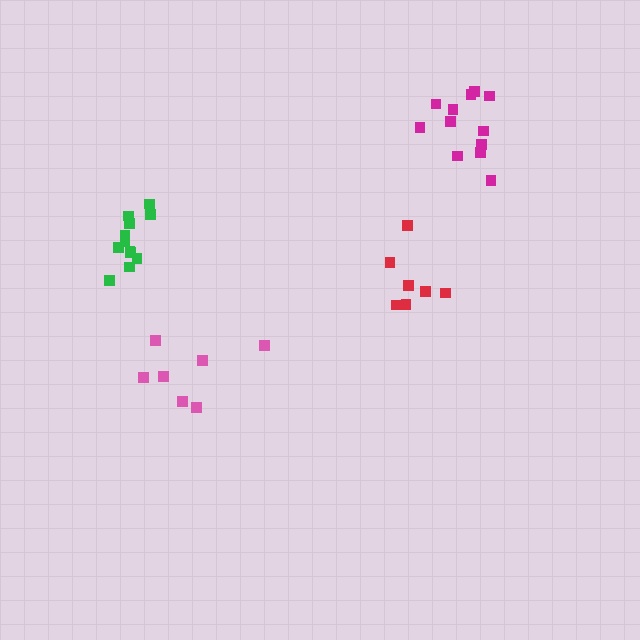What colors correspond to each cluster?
The clusters are colored: green, magenta, pink, red.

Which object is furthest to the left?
The green cluster is leftmost.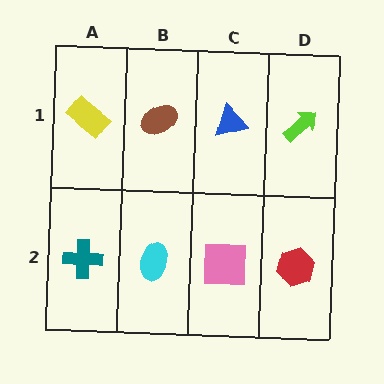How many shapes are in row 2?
4 shapes.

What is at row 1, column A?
A yellow rectangle.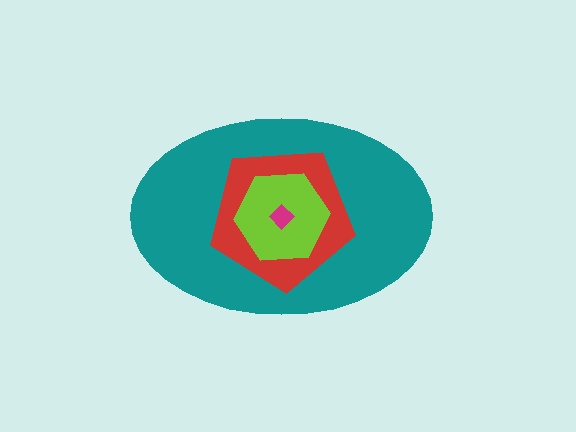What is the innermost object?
The magenta diamond.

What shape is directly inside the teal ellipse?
The red pentagon.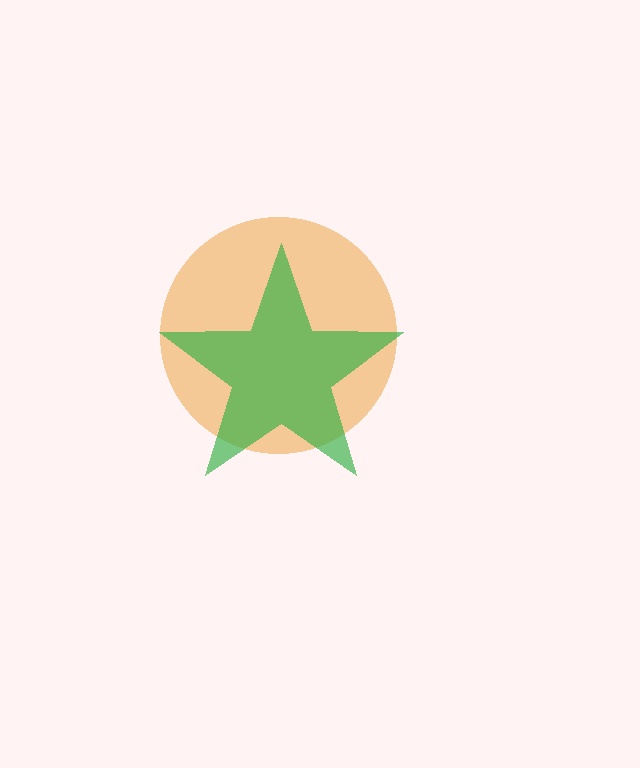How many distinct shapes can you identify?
There are 2 distinct shapes: an orange circle, a green star.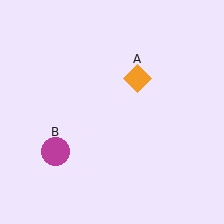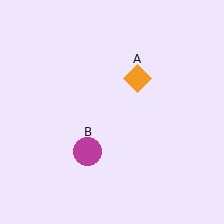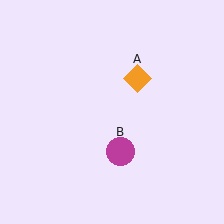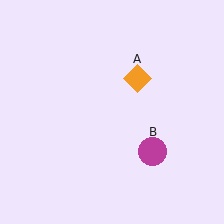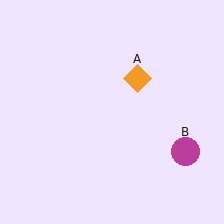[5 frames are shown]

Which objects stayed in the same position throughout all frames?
Orange diamond (object A) remained stationary.